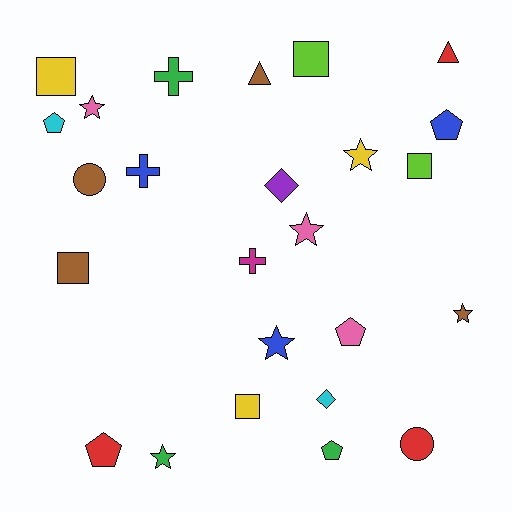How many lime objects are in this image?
There are 2 lime objects.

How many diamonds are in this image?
There are 2 diamonds.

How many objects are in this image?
There are 25 objects.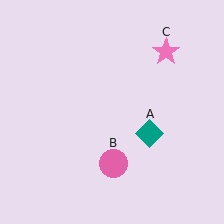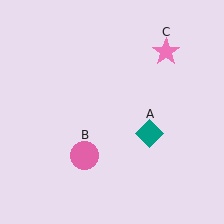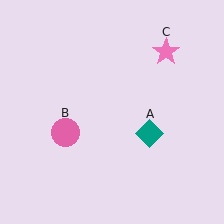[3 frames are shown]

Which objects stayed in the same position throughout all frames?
Teal diamond (object A) and pink star (object C) remained stationary.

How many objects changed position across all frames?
1 object changed position: pink circle (object B).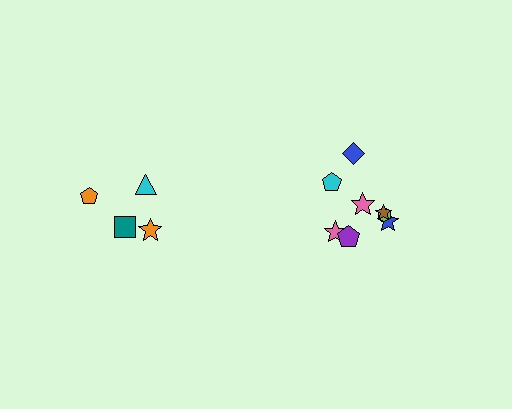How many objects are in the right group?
There are 8 objects.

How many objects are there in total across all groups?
There are 12 objects.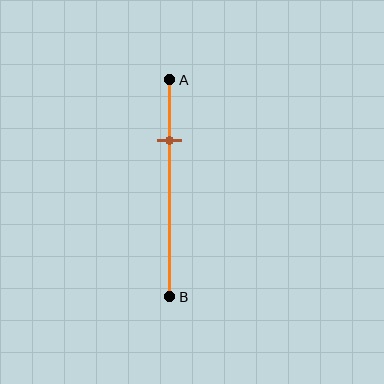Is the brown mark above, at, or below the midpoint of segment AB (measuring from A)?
The brown mark is above the midpoint of segment AB.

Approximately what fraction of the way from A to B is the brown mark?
The brown mark is approximately 30% of the way from A to B.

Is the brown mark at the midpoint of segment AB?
No, the mark is at about 30% from A, not at the 50% midpoint.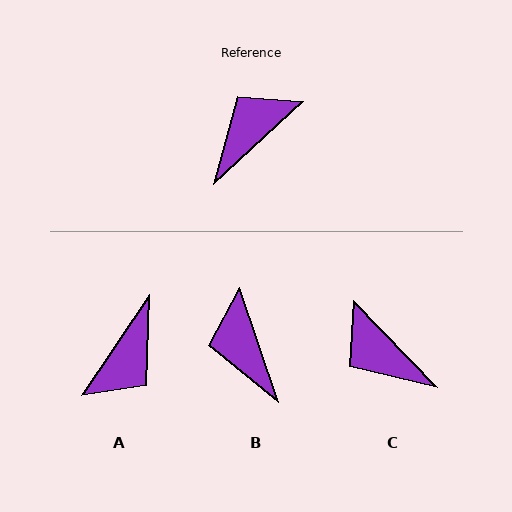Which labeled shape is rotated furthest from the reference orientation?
A, about 167 degrees away.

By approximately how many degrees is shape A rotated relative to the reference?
Approximately 167 degrees clockwise.